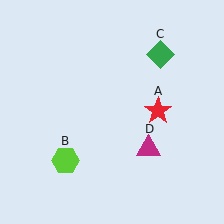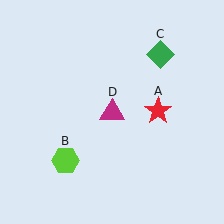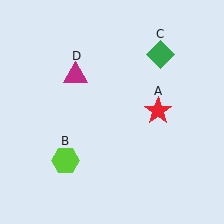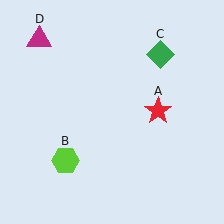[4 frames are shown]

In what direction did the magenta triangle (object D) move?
The magenta triangle (object D) moved up and to the left.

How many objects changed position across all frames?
1 object changed position: magenta triangle (object D).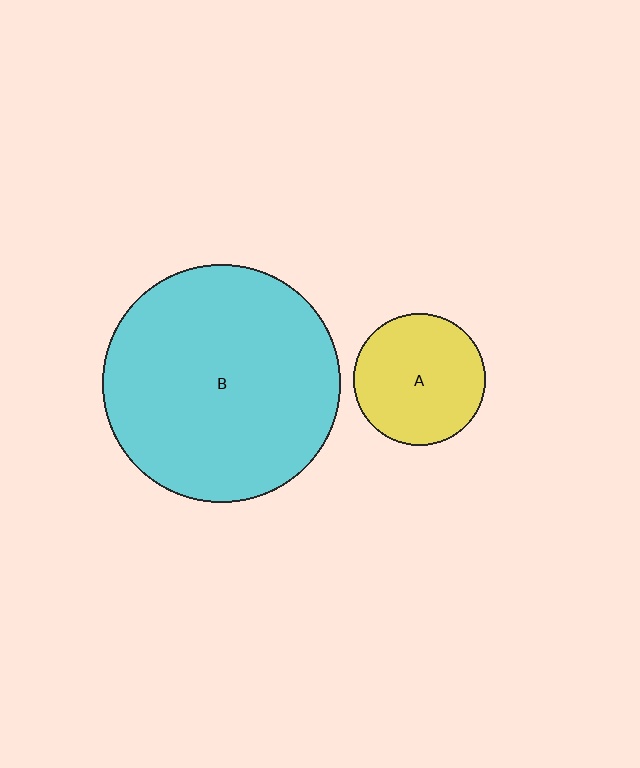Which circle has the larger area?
Circle B (cyan).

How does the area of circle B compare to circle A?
Approximately 3.3 times.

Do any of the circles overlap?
No, none of the circles overlap.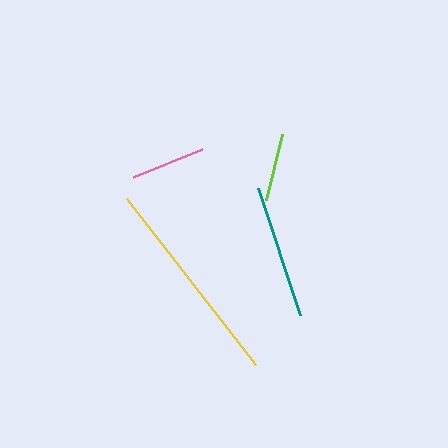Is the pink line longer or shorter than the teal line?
The teal line is longer than the pink line.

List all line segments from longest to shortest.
From longest to shortest: yellow, teal, pink, lime.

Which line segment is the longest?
The yellow line is the longest at approximately 211 pixels.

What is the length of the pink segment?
The pink segment is approximately 75 pixels long.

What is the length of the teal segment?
The teal segment is approximately 133 pixels long.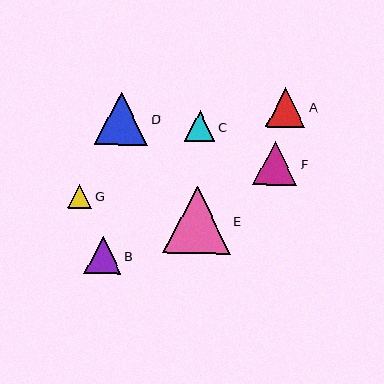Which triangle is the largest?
Triangle E is the largest with a size of approximately 68 pixels.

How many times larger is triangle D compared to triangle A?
Triangle D is approximately 1.3 times the size of triangle A.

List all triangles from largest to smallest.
From largest to smallest: E, D, F, A, B, C, G.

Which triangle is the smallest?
Triangle G is the smallest with a size of approximately 24 pixels.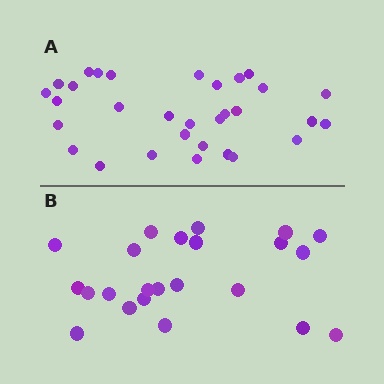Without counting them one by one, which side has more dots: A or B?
Region A (the top region) has more dots.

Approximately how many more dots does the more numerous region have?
Region A has roughly 8 or so more dots than region B.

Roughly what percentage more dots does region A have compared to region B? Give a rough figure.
About 35% more.